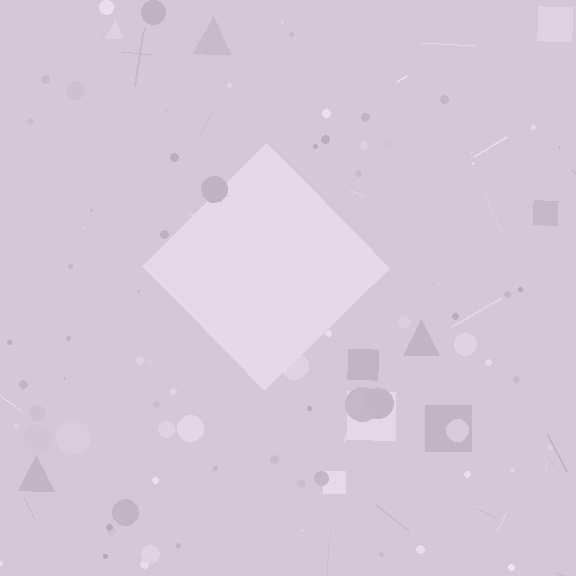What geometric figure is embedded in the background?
A diamond is embedded in the background.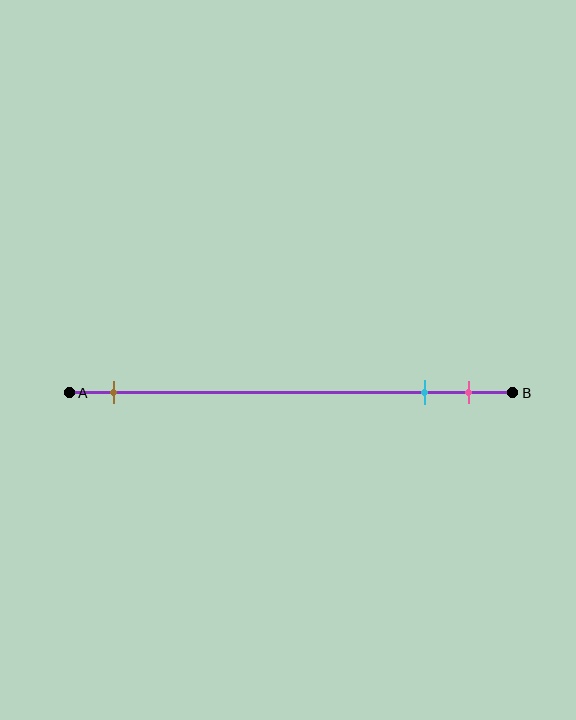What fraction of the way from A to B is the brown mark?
The brown mark is approximately 10% (0.1) of the way from A to B.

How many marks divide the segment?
There are 3 marks dividing the segment.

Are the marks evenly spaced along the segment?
No, the marks are not evenly spaced.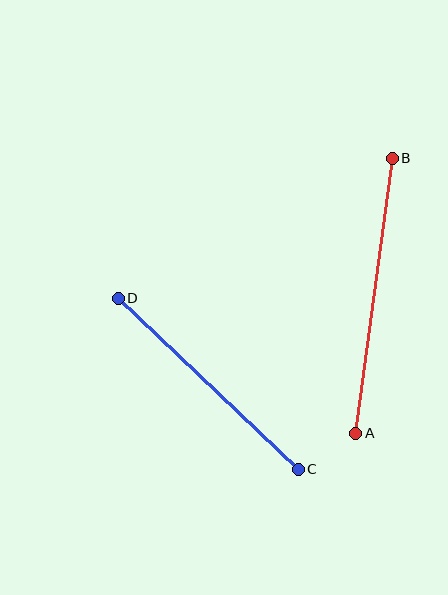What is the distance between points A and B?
The distance is approximately 278 pixels.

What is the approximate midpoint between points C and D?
The midpoint is at approximately (208, 384) pixels.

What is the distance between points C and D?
The distance is approximately 248 pixels.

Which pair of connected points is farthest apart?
Points A and B are farthest apart.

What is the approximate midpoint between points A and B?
The midpoint is at approximately (374, 296) pixels.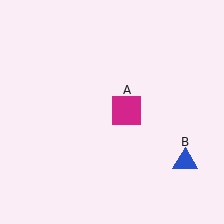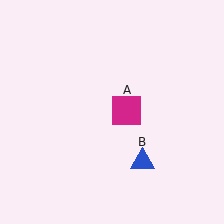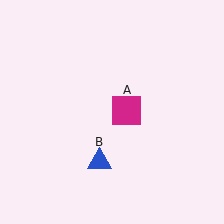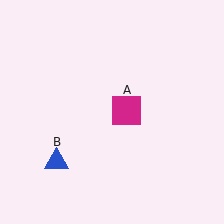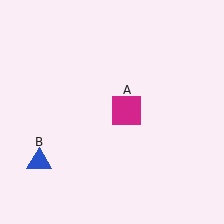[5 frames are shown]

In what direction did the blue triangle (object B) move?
The blue triangle (object B) moved left.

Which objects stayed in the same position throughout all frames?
Magenta square (object A) remained stationary.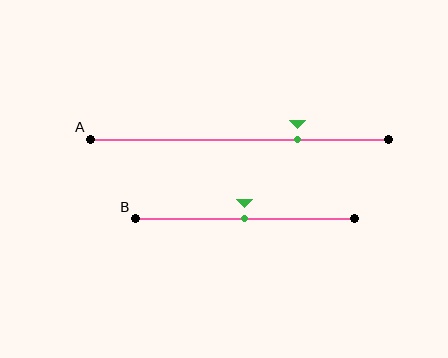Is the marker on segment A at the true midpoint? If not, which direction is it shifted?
No, the marker on segment A is shifted to the right by about 20% of the segment length.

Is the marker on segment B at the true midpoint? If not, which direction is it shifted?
Yes, the marker on segment B is at the true midpoint.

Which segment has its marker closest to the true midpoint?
Segment B has its marker closest to the true midpoint.